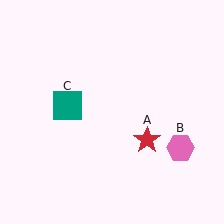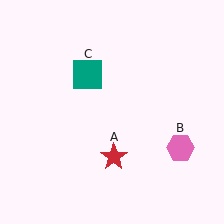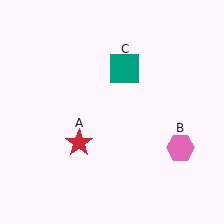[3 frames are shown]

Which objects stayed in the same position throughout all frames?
Pink hexagon (object B) remained stationary.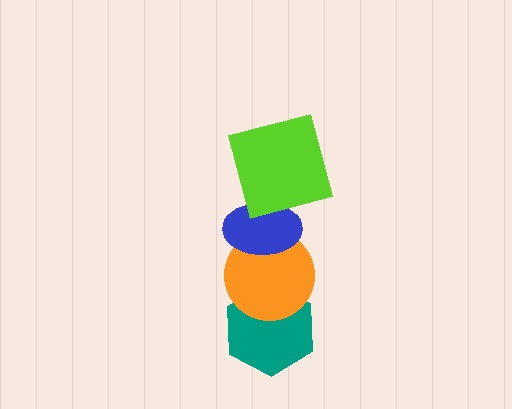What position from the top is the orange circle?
The orange circle is 3rd from the top.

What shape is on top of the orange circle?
The blue ellipse is on top of the orange circle.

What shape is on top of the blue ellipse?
The lime square is on top of the blue ellipse.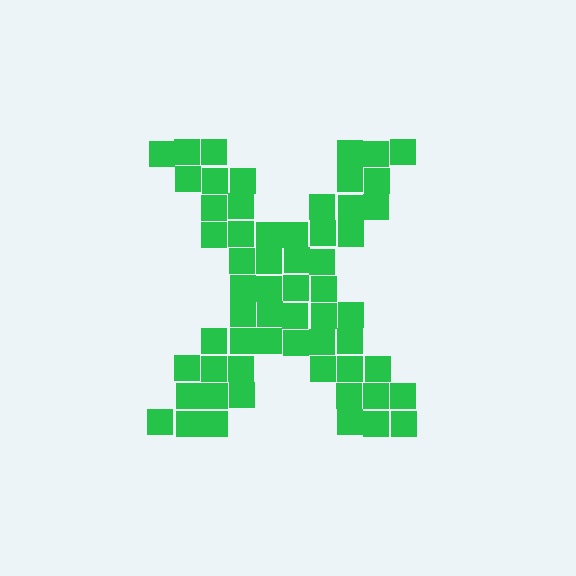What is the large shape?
The large shape is the letter X.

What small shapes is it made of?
It is made of small squares.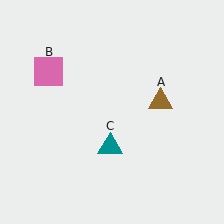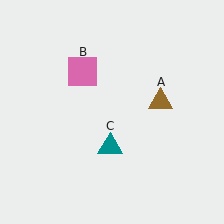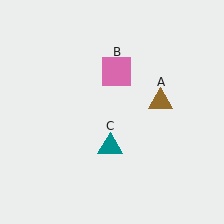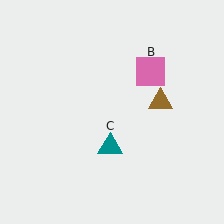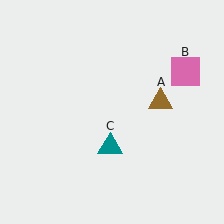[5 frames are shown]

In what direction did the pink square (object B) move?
The pink square (object B) moved right.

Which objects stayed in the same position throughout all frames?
Brown triangle (object A) and teal triangle (object C) remained stationary.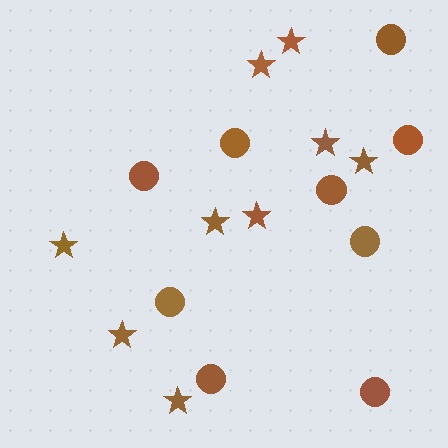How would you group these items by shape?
There are 2 groups: one group of circles (9) and one group of stars (9).